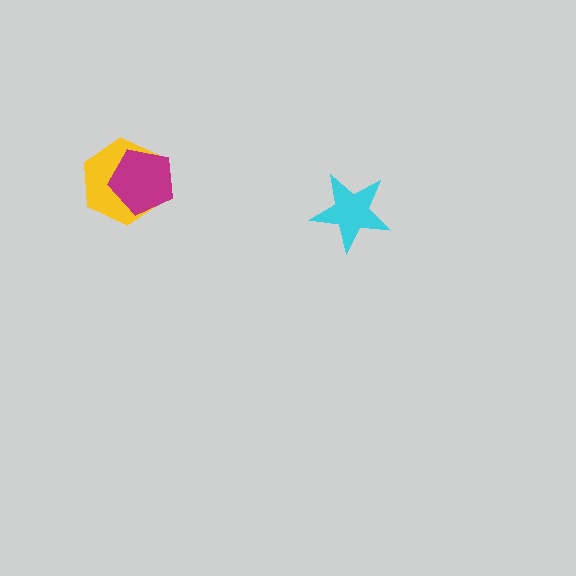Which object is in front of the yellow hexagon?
The magenta pentagon is in front of the yellow hexagon.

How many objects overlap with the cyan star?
0 objects overlap with the cyan star.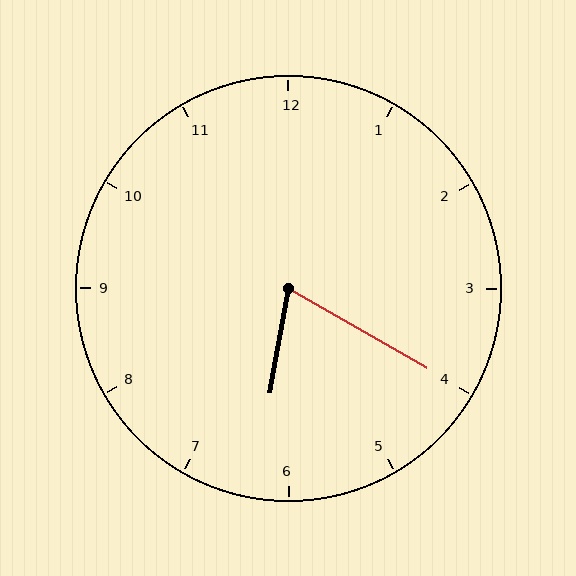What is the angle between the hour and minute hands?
Approximately 70 degrees.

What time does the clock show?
6:20.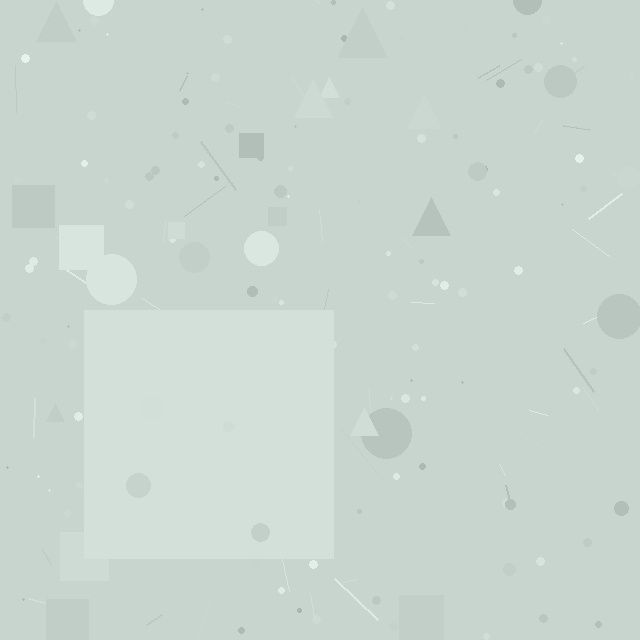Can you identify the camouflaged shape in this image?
The camouflaged shape is a square.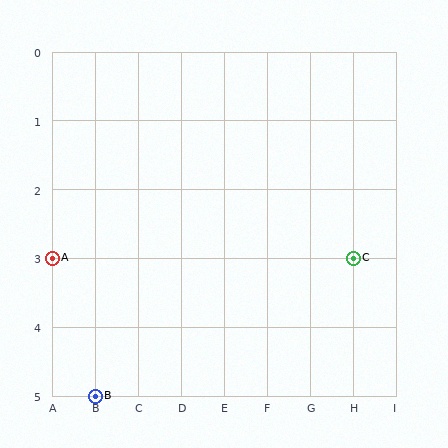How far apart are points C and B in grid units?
Points C and B are 6 columns and 2 rows apart (about 6.3 grid units diagonally).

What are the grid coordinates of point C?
Point C is at grid coordinates (H, 3).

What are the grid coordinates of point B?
Point B is at grid coordinates (B, 5).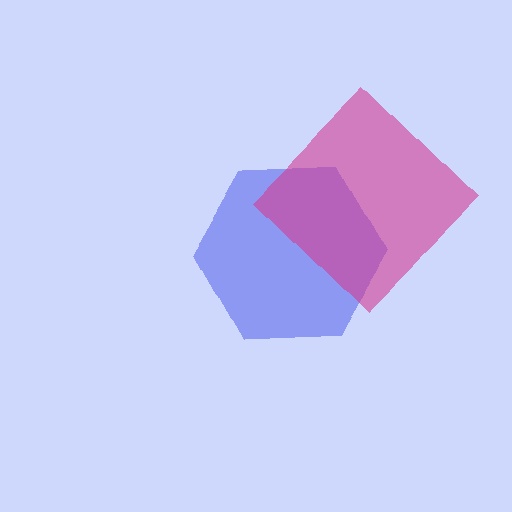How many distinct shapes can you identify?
There are 2 distinct shapes: a blue hexagon, a magenta diamond.